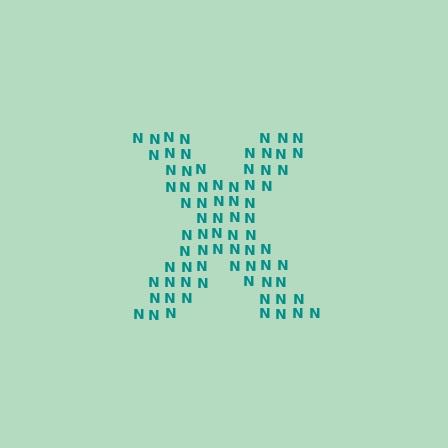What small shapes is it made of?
It is made of small letter N's.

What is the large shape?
The large shape is the letter X.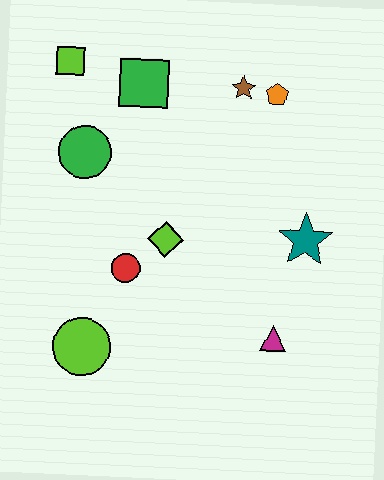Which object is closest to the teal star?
The magenta triangle is closest to the teal star.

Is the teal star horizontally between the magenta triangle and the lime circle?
No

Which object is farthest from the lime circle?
The orange pentagon is farthest from the lime circle.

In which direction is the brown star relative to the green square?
The brown star is to the right of the green square.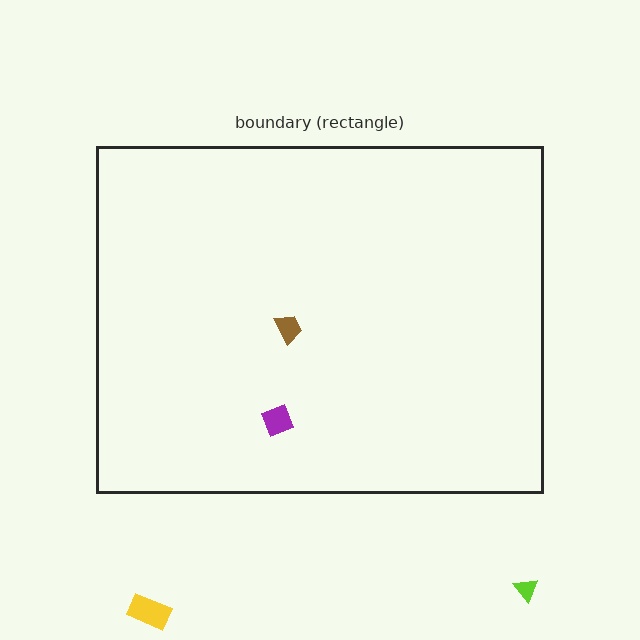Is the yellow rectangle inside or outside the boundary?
Outside.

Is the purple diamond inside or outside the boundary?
Inside.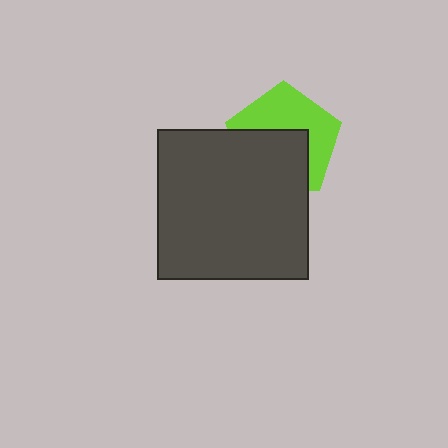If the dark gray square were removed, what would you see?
You would see the complete lime pentagon.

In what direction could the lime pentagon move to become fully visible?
The lime pentagon could move up. That would shift it out from behind the dark gray square entirely.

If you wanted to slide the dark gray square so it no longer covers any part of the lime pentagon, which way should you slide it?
Slide it down — that is the most direct way to separate the two shapes.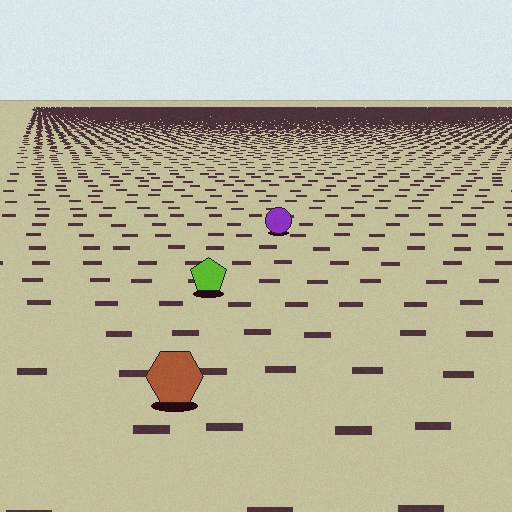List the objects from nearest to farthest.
From nearest to farthest: the brown hexagon, the lime pentagon, the purple circle.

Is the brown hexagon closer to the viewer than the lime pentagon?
Yes. The brown hexagon is closer — you can tell from the texture gradient: the ground texture is coarser near it.